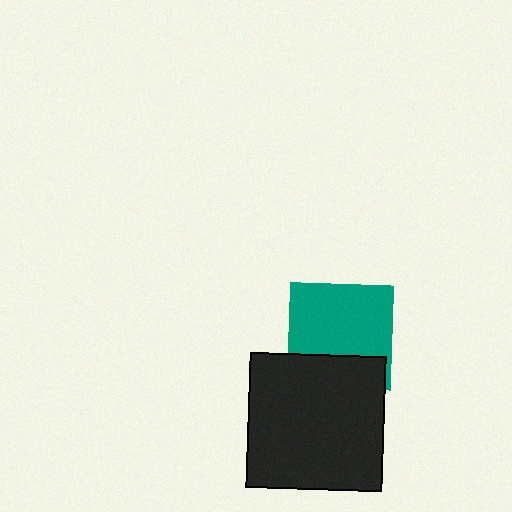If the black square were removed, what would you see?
You would see the complete teal square.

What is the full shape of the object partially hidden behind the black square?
The partially hidden object is a teal square.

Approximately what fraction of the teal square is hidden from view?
Roughly 31% of the teal square is hidden behind the black square.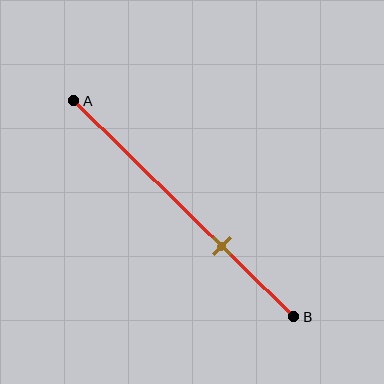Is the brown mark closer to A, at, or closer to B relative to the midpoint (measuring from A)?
The brown mark is closer to point B than the midpoint of segment AB.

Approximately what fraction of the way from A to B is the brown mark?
The brown mark is approximately 65% of the way from A to B.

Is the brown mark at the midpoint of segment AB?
No, the mark is at about 65% from A, not at the 50% midpoint.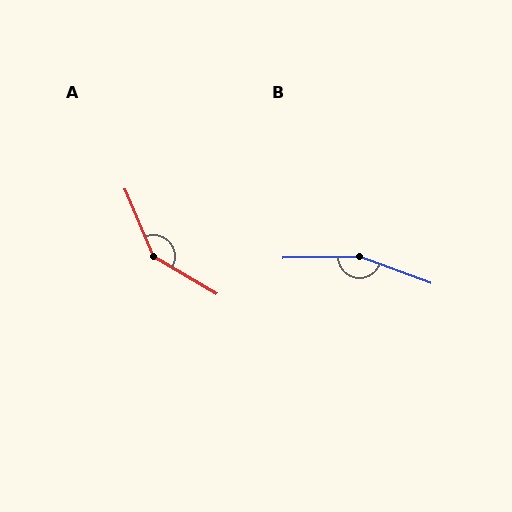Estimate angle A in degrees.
Approximately 143 degrees.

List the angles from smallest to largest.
A (143°), B (159°).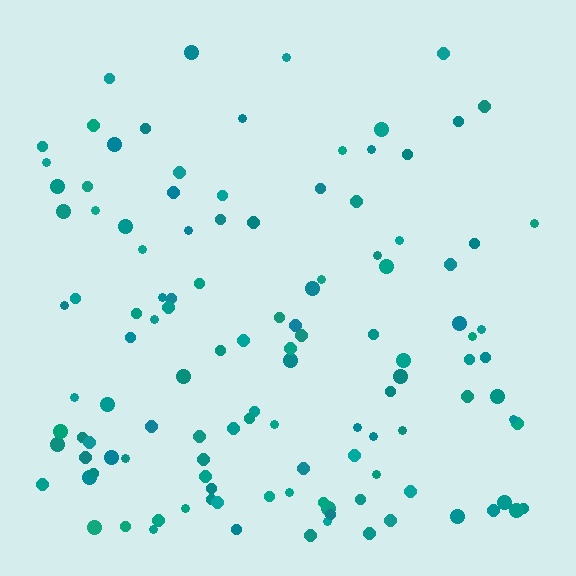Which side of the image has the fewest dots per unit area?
The top.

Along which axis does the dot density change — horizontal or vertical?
Vertical.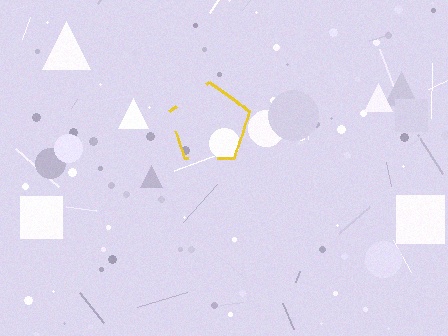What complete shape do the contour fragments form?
The contour fragments form a pentagon.